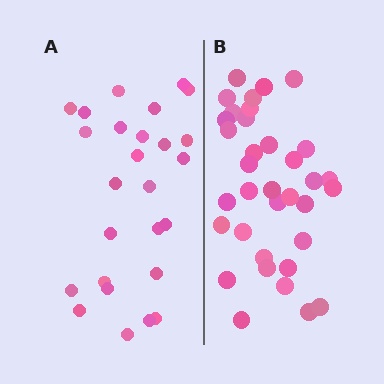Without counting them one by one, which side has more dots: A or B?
Region B (the right region) has more dots.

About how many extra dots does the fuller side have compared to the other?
Region B has roughly 8 or so more dots than region A.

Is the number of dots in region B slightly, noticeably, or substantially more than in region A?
Region B has noticeably more, but not dramatically so. The ratio is roughly 1.3 to 1.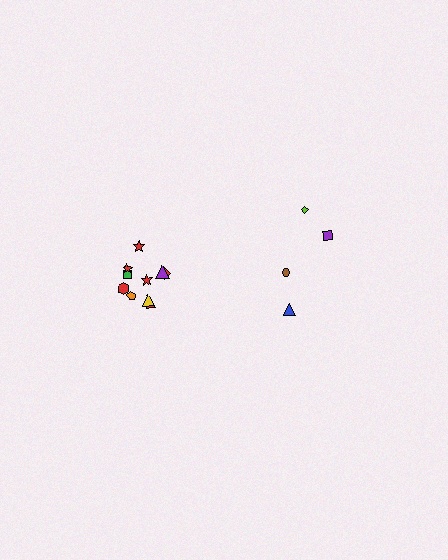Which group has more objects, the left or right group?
The left group.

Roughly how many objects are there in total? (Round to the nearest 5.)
Roughly 15 objects in total.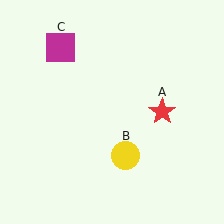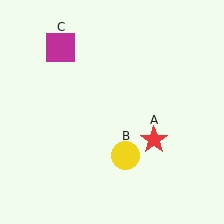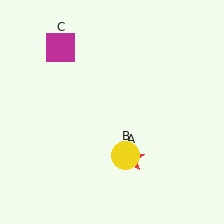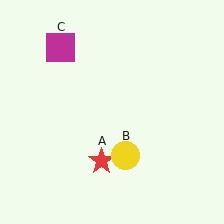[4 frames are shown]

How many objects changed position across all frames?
1 object changed position: red star (object A).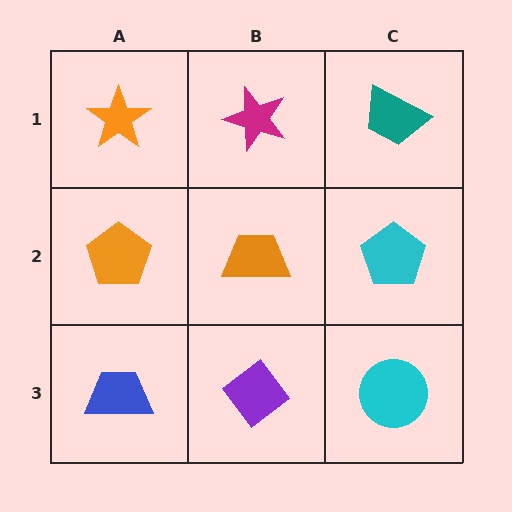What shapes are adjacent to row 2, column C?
A teal trapezoid (row 1, column C), a cyan circle (row 3, column C), an orange trapezoid (row 2, column B).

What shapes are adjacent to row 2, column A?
An orange star (row 1, column A), a blue trapezoid (row 3, column A), an orange trapezoid (row 2, column B).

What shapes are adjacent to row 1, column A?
An orange pentagon (row 2, column A), a magenta star (row 1, column B).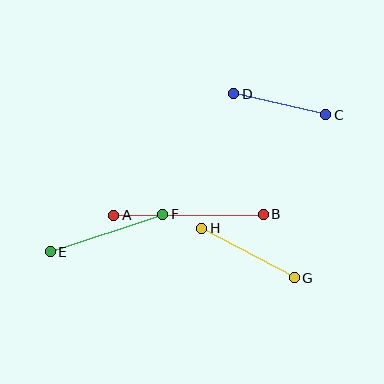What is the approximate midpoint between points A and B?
The midpoint is at approximately (188, 215) pixels.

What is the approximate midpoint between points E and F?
The midpoint is at approximately (106, 233) pixels.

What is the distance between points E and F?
The distance is approximately 118 pixels.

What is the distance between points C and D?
The distance is approximately 94 pixels.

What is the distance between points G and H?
The distance is approximately 105 pixels.